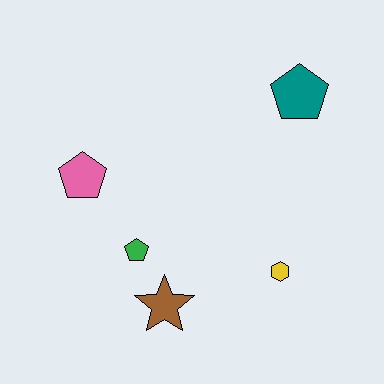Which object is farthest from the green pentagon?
The teal pentagon is farthest from the green pentagon.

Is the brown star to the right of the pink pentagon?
Yes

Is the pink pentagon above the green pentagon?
Yes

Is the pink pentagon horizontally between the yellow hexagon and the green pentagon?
No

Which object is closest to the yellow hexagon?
The brown star is closest to the yellow hexagon.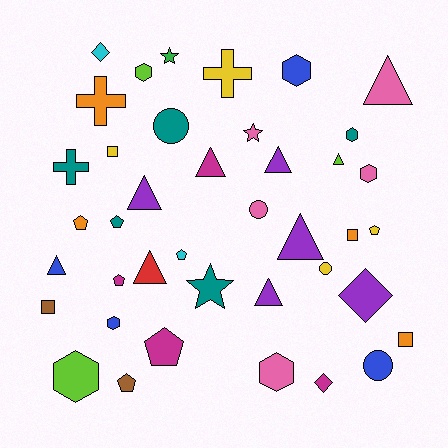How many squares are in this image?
There are 4 squares.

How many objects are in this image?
There are 40 objects.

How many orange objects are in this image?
There are 4 orange objects.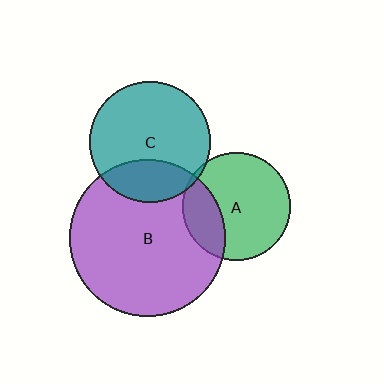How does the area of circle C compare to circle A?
Approximately 1.2 times.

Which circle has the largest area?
Circle B (purple).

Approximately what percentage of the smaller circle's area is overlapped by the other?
Approximately 5%.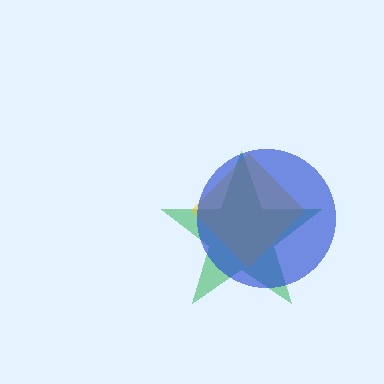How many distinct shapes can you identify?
There are 3 distinct shapes: a green star, a yellow diamond, a blue circle.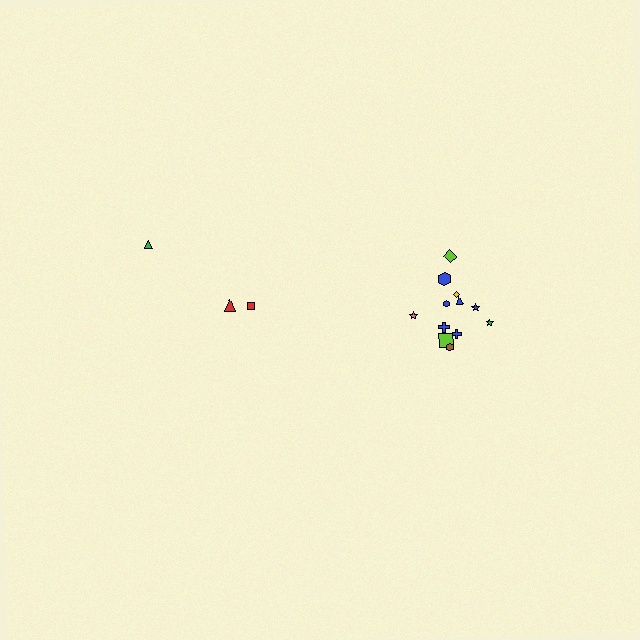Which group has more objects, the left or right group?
The right group.